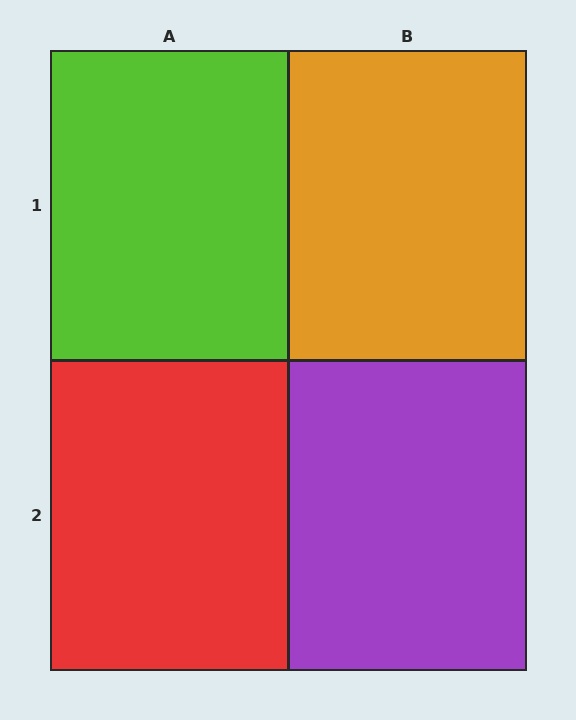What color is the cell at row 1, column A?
Lime.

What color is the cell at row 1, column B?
Orange.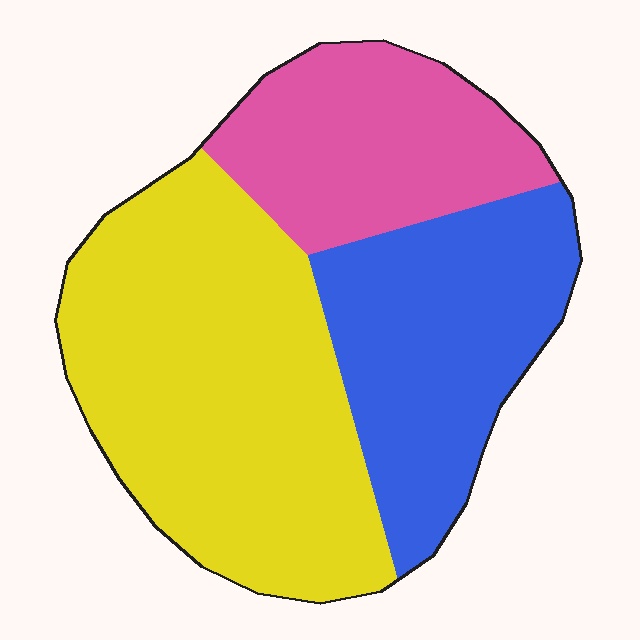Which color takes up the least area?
Pink, at roughly 25%.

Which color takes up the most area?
Yellow, at roughly 50%.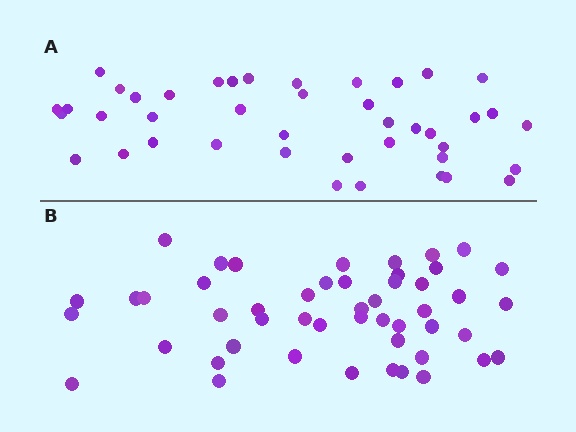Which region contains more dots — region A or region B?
Region B (the bottom region) has more dots.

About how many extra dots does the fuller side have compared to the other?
Region B has roughly 8 or so more dots than region A.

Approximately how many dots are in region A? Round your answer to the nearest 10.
About 40 dots. (The exact count is 42, which rounds to 40.)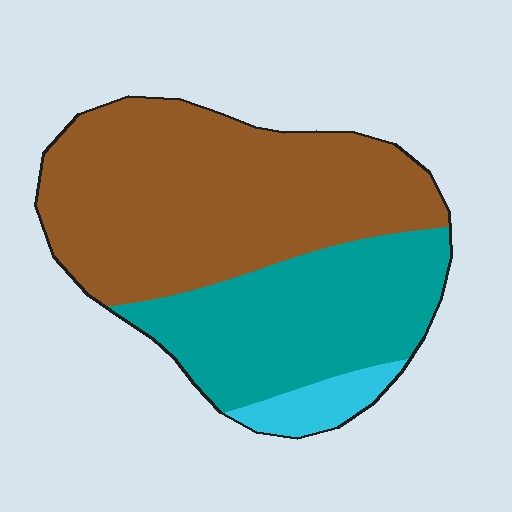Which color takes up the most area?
Brown, at roughly 60%.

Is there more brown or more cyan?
Brown.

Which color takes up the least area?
Cyan, at roughly 5%.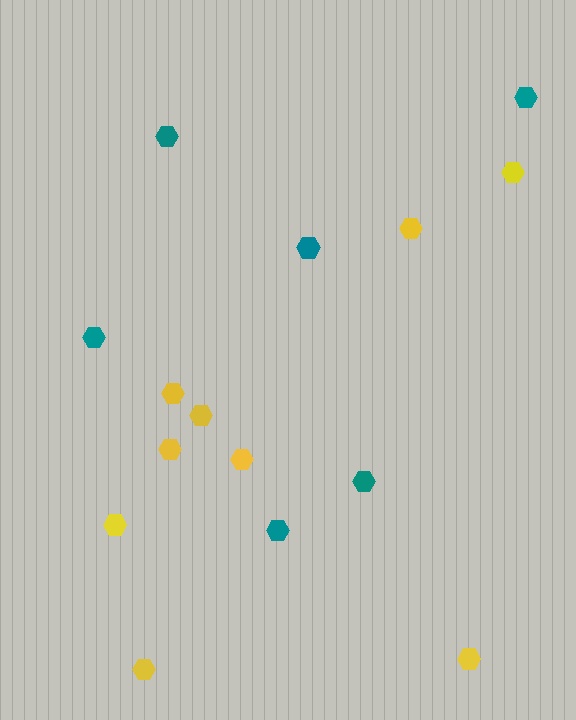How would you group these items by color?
There are 2 groups: one group of yellow hexagons (9) and one group of teal hexagons (6).